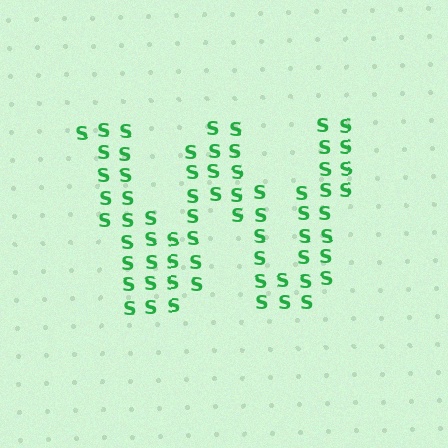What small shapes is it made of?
It is made of small letter S's.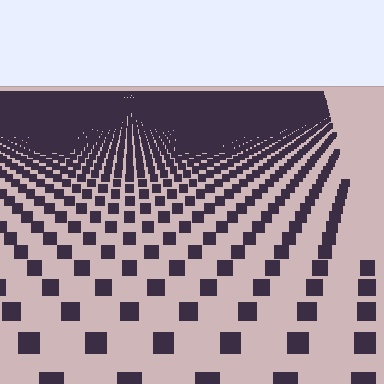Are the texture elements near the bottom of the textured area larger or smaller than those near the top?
Larger. Near the bottom, elements are closer to the viewer and appear at a bigger on-screen size.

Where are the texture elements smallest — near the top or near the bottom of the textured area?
Near the top.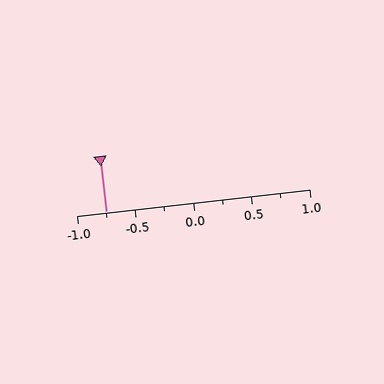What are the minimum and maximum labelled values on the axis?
The axis runs from -1.0 to 1.0.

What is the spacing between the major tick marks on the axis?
The major ticks are spaced 0.5 apart.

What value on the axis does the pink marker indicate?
The marker indicates approximately -0.75.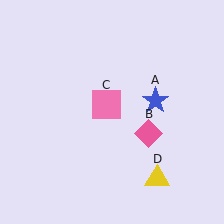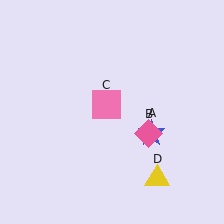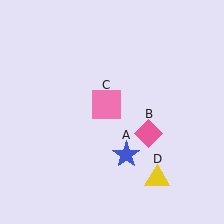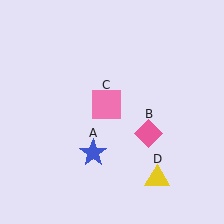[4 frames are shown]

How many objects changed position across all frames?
1 object changed position: blue star (object A).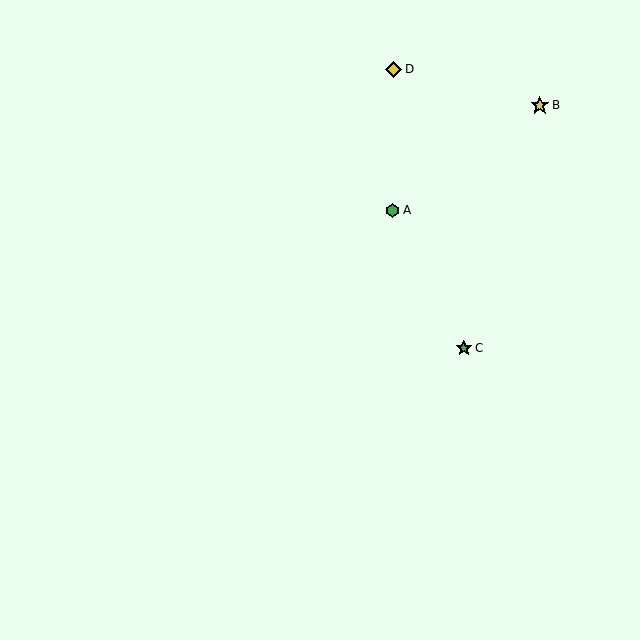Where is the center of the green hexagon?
The center of the green hexagon is at (393, 210).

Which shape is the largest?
The yellow star (labeled B) is the largest.